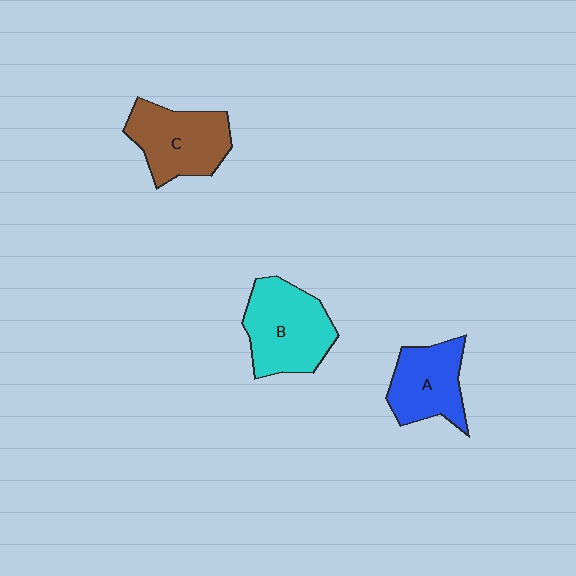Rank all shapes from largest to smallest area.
From largest to smallest: B (cyan), C (brown), A (blue).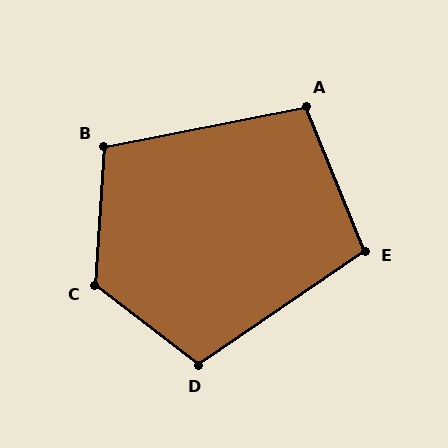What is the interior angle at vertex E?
Approximately 102 degrees (obtuse).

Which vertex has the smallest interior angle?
A, at approximately 101 degrees.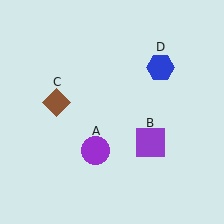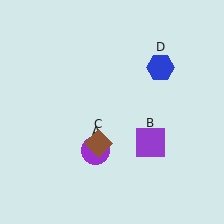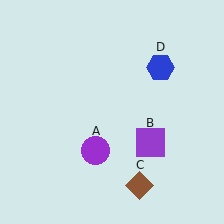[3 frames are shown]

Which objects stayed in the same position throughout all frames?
Purple circle (object A) and purple square (object B) and blue hexagon (object D) remained stationary.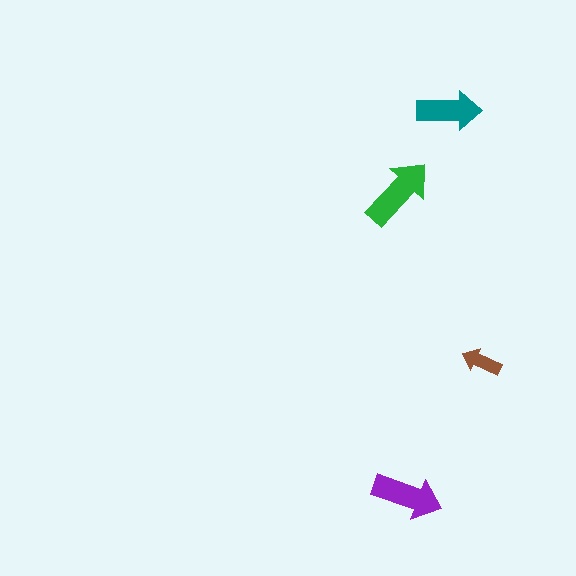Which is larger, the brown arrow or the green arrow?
The green one.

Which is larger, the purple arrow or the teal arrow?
The purple one.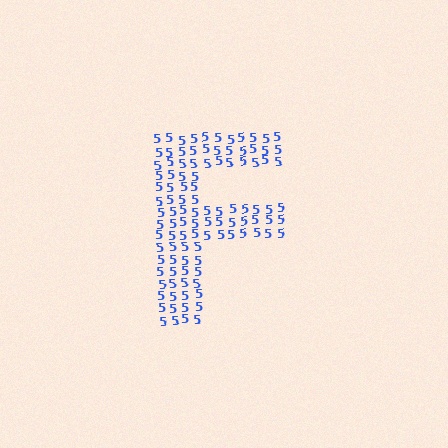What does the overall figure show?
The overall figure shows the letter F.